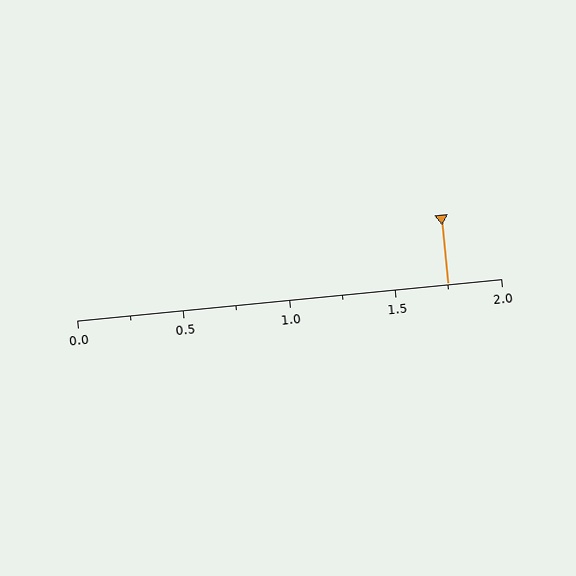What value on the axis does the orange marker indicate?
The marker indicates approximately 1.75.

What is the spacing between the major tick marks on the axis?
The major ticks are spaced 0.5 apart.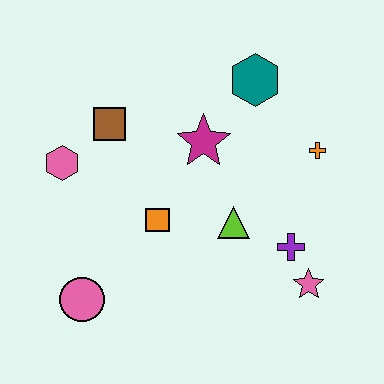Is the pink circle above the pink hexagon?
No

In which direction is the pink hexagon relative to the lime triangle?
The pink hexagon is to the left of the lime triangle.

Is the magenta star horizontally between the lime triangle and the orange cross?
No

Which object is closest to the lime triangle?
The purple cross is closest to the lime triangle.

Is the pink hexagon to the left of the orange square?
Yes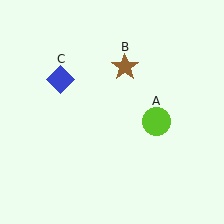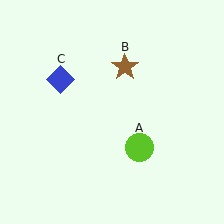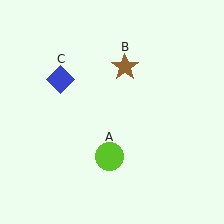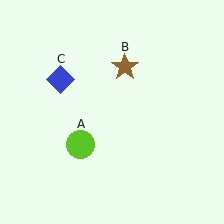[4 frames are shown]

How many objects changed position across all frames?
1 object changed position: lime circle (object A).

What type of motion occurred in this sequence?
The lime circle (object A) rotated clockwise around the center of the scene.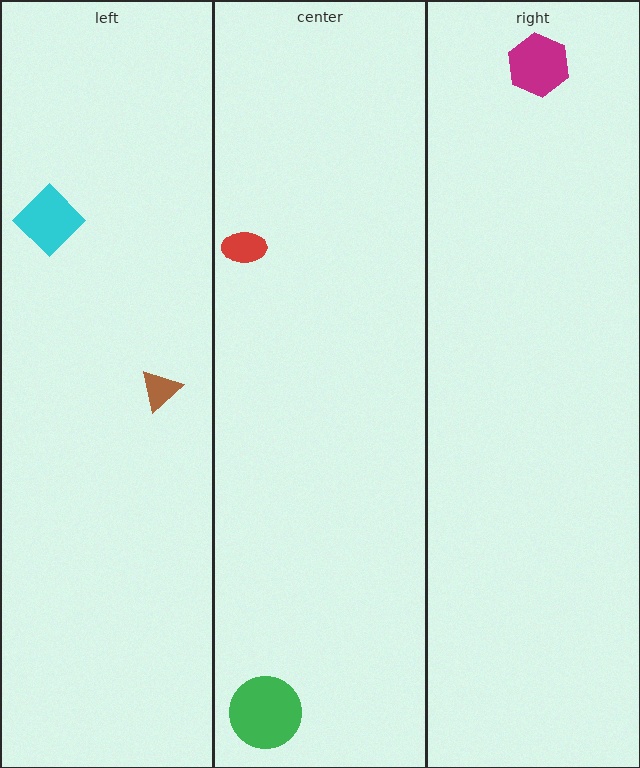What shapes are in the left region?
The brown triangle, the cyan diamond.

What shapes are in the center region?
The red ellipse, the green circle.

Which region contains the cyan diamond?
The left region.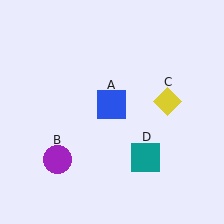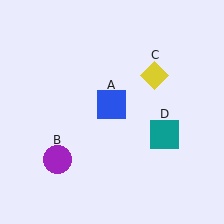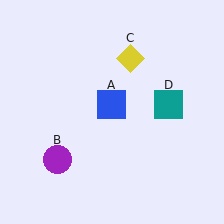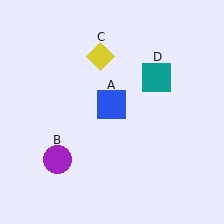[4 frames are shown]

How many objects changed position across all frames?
2 objects changed position: yellow diamond (object C), teal square (object D).